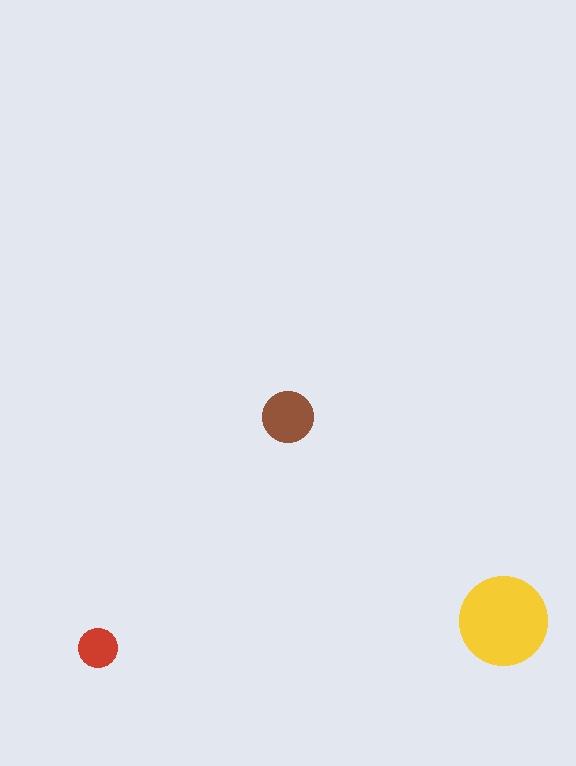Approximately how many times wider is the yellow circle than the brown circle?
About 1.5 times wider.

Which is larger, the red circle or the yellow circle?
The yellow one.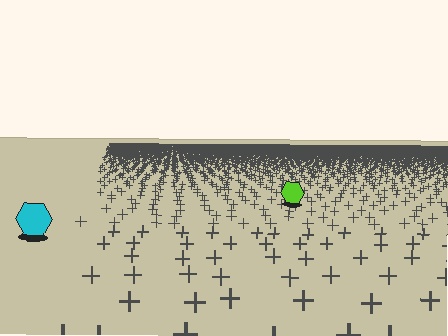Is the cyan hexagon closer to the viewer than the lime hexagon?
Yes. The cyan hexagon is closer — you can tell from the texture gradient: the ground texture is coarser near it.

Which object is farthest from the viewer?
The lime hexagon is farthest from the viewer. It appears smaller and the ground texture around it is denser.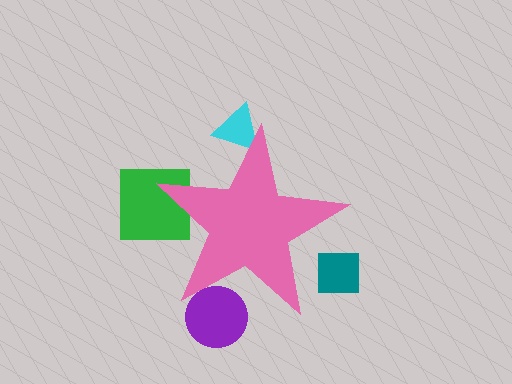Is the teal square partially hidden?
Yes, the teal square is partially hidden behind the pink star.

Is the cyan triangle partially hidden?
Yes, the cyan triangle is partially hidden behind the pink star.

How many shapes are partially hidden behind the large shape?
4 shapes are partially hidden.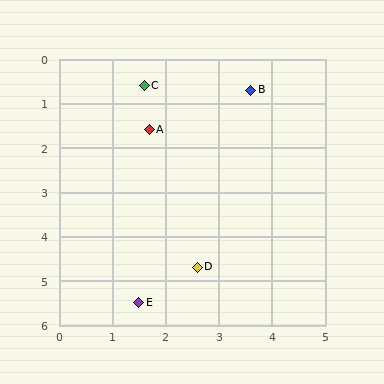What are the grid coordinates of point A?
Point A is at approximately (1.7, 1.6).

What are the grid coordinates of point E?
Point E is at approximately (1.5, 5.5).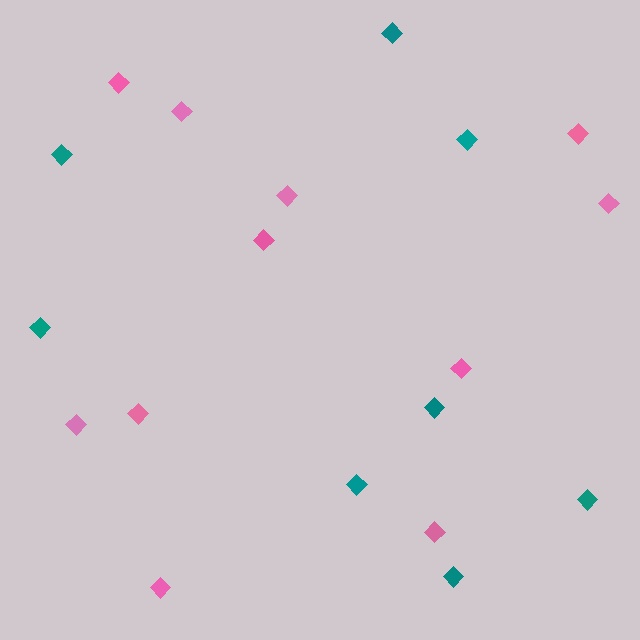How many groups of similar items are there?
There are 2 groups: one group of teal diamonds (8) and one group of pink diamonds (11).